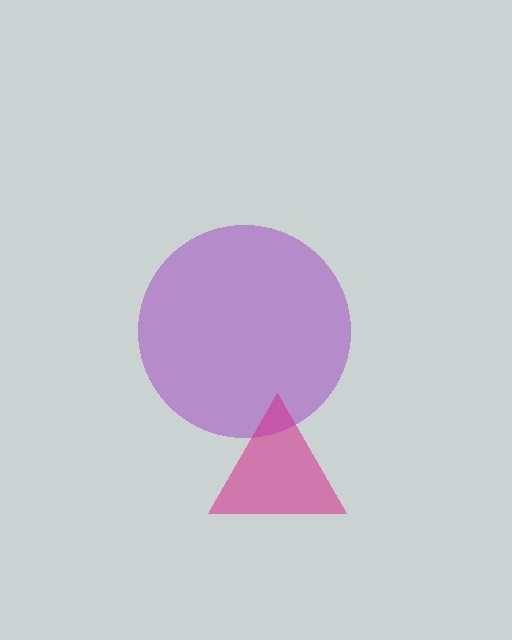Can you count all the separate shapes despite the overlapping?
Yes, there are 2 separate shapes.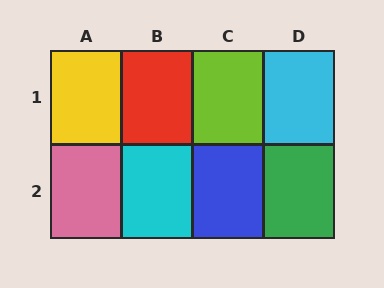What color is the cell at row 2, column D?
Green.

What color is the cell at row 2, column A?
Pink.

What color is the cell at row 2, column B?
Cyan.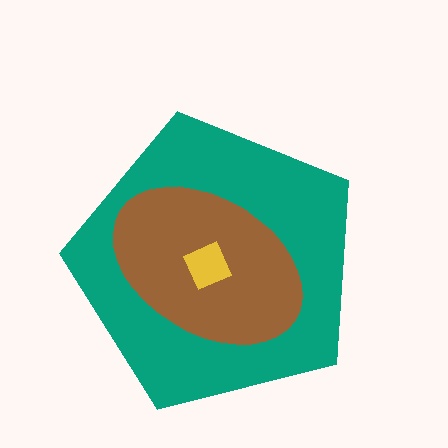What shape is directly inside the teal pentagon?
The brown ellipse.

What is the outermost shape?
The teal pentagon.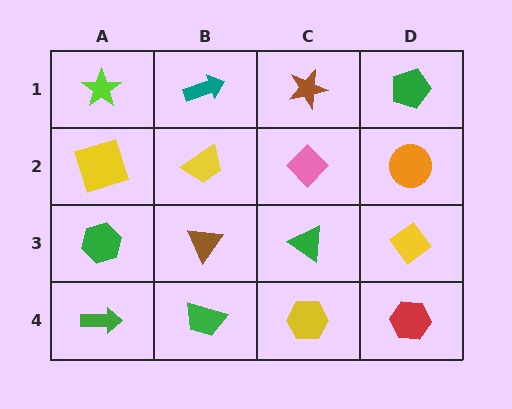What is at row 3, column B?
A brown triangle.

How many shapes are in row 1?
4 shapes.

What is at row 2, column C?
A pink diamond.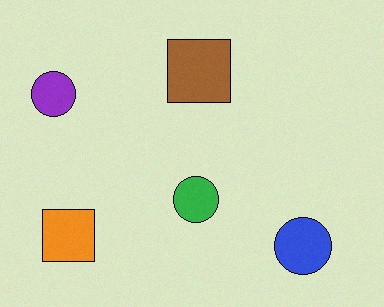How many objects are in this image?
There are 5 objects.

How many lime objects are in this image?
There are no lime objects.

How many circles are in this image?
There are 3 circles.